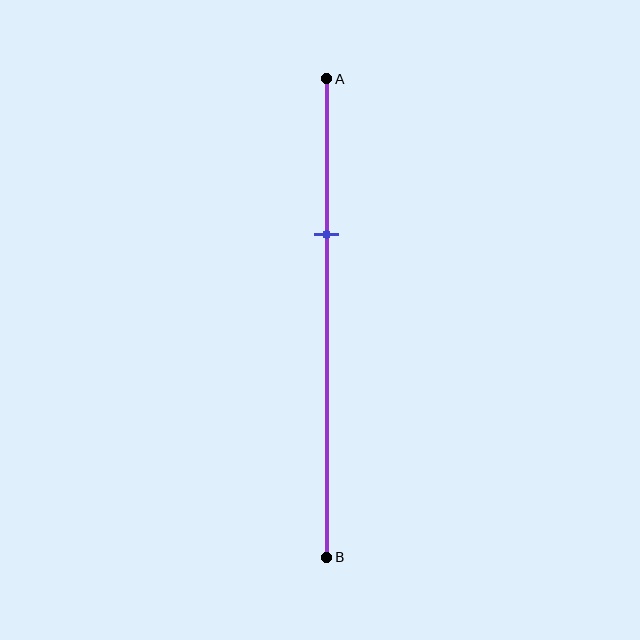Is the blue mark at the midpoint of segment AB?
No, the mark is at about 30% from A, not at the 50% midpoint.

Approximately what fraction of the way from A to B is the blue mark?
The blue mark is approximately 30% of the way from A to B.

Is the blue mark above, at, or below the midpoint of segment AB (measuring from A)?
The blue mark is above the midpoint of segment AB.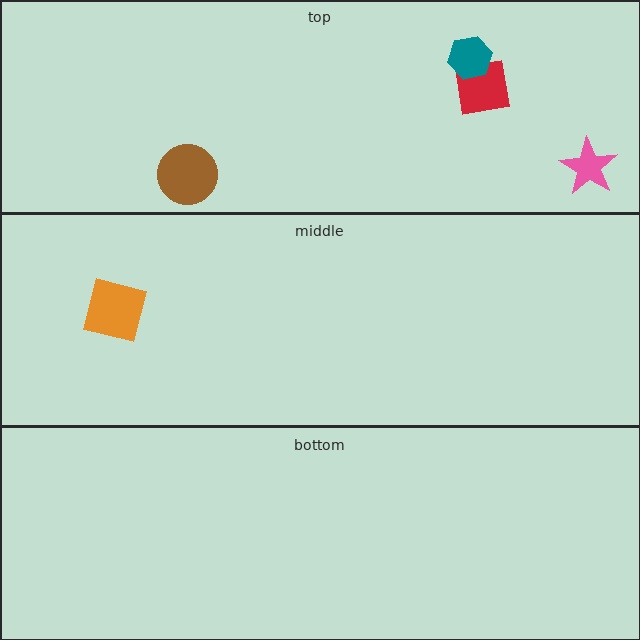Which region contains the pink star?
The top region.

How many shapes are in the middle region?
1.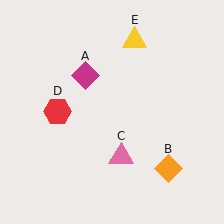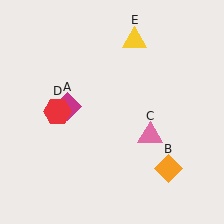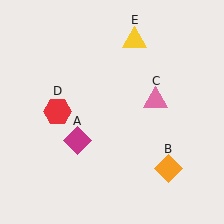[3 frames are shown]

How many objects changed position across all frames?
2 objects changed position: magenta diamond (object A), pink triangle (object C).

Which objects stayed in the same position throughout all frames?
Orange diamond (object B) and red hexagon (object D) and yellow triangle (object E) remained stationary.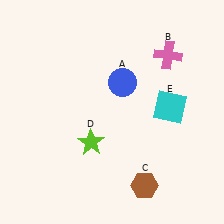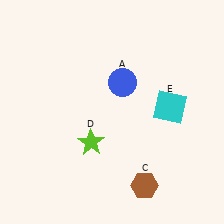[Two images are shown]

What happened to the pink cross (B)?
The pink cross (B) was removed in Image 2. It was in the top-right area of Image 1.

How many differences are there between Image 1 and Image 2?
There is 1 difference between the two images.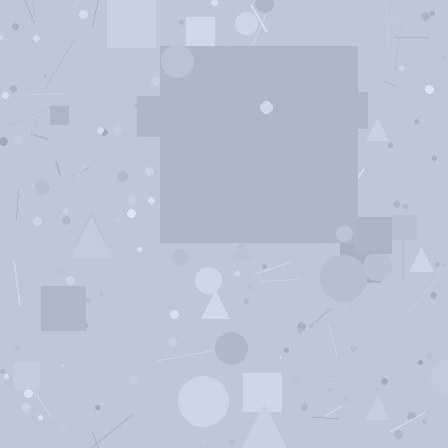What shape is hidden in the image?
A square is hidden in the image.